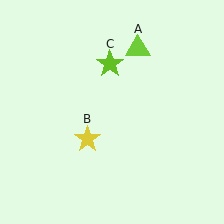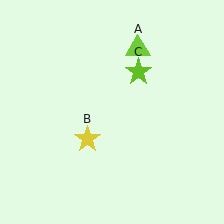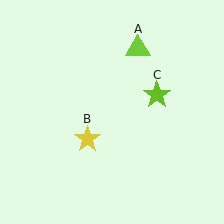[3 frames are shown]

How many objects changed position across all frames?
1 object changed position: lime star (object C).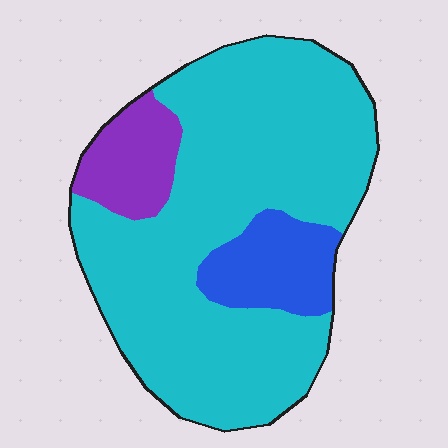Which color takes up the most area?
Cyan, at roughly 75%.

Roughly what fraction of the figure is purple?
Purple takes up about one tenth (1/10) of the figure.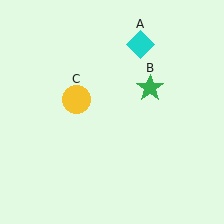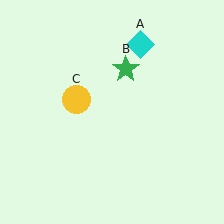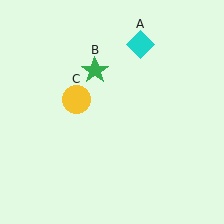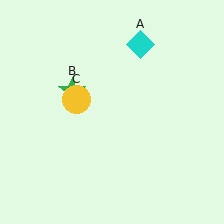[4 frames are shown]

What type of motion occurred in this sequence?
The green star (object B) rotated counterclockwise around the center of the scene.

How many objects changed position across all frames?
1 object changed position: green star (object B).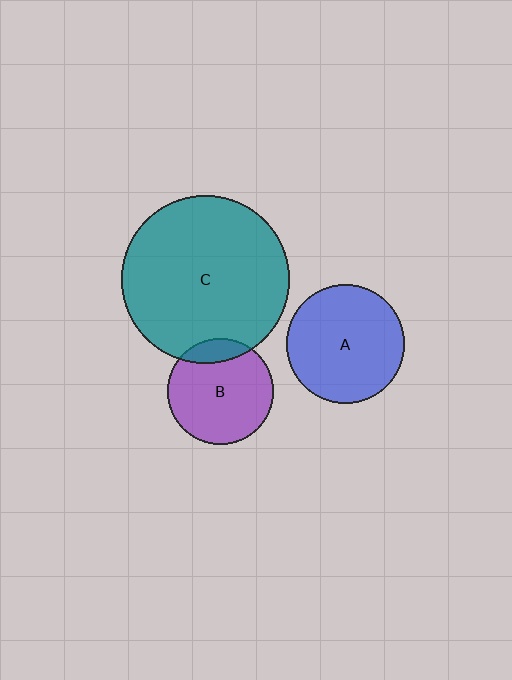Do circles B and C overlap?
Yes.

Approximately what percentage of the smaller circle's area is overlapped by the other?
Approximately 15%.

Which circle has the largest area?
Circle C (teal).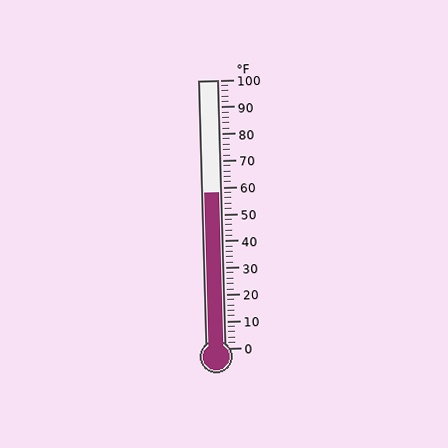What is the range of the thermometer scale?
The thermometer scale ranges from 0°F to 100°F.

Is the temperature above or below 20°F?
The temperature is above 20°F.